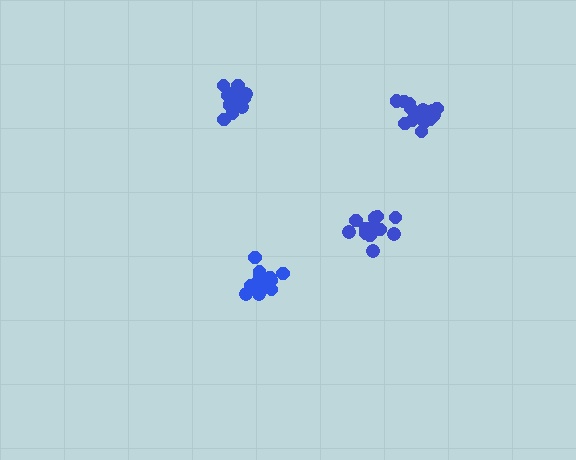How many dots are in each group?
Group 1: 14 dots, Group 2: 15 dots, Group 3: 15 dots, Group 4: 17 dots (61 total).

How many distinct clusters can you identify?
There are 4 distinct clusters.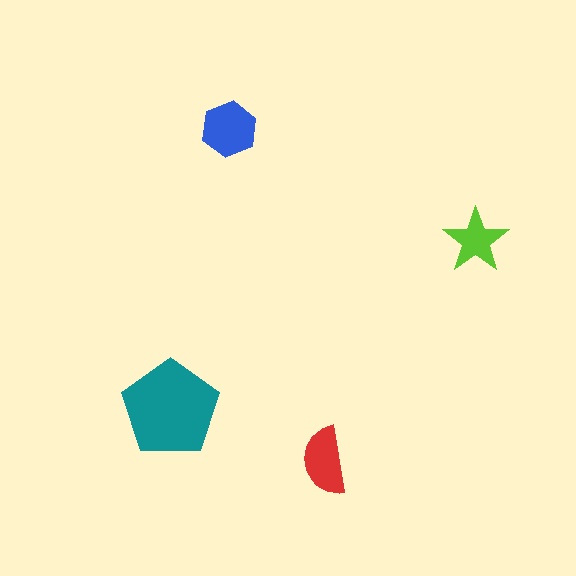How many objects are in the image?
There are 4 objects in the image.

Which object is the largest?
The teal pentagon.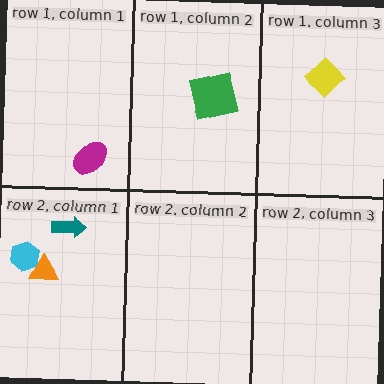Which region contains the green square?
The row 1, column 2 region.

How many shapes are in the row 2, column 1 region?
3.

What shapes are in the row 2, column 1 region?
The cyan hexagon, the teal arrow, the orange triangle.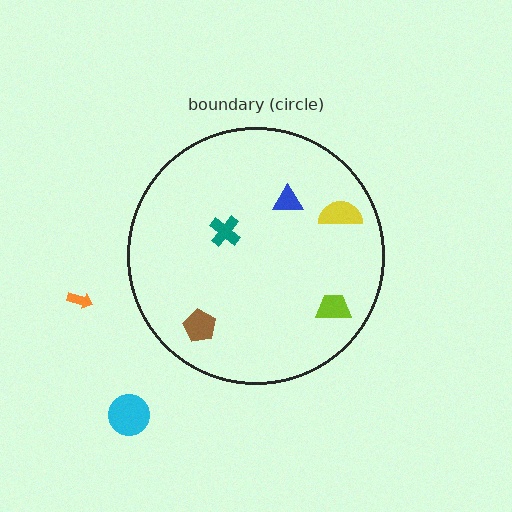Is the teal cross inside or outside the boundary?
Inside.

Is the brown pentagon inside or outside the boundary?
Inside.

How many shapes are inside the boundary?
5 inside, 2 outside.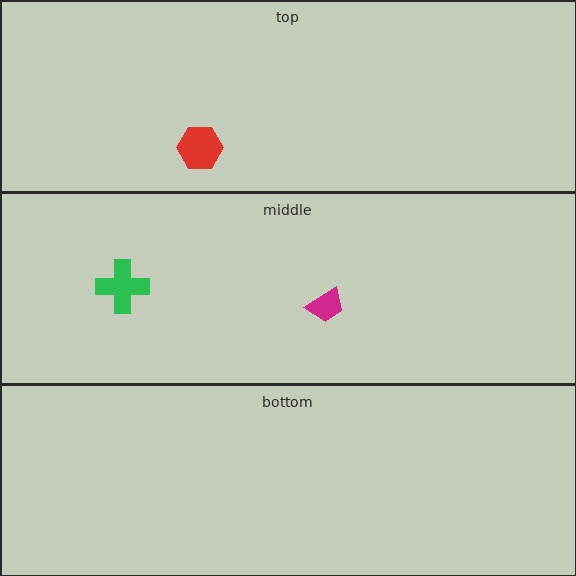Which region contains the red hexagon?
The top region.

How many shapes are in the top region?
1.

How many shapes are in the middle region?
2.